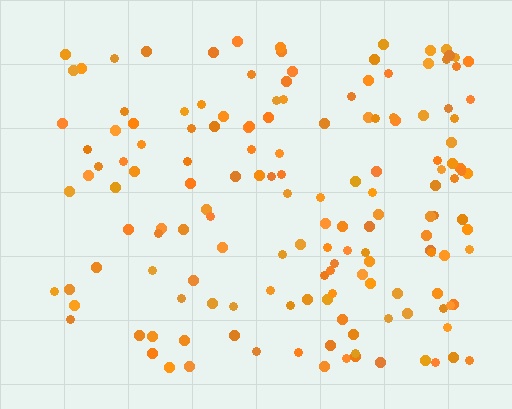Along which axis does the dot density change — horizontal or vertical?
Horizontal.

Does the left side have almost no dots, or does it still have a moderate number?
Still a moderate number, just noticeably fewer than the right.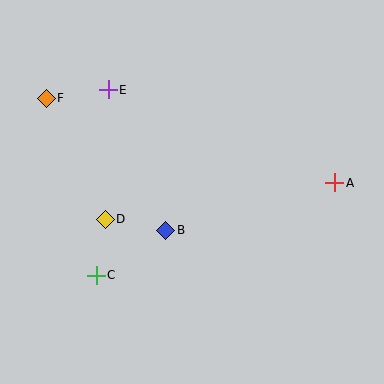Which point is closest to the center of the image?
Point B at (166, 230) is closest to the center.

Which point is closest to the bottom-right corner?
Point A is closest to the bottom-right corner.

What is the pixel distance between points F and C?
The distance between F and C is 184 pixels.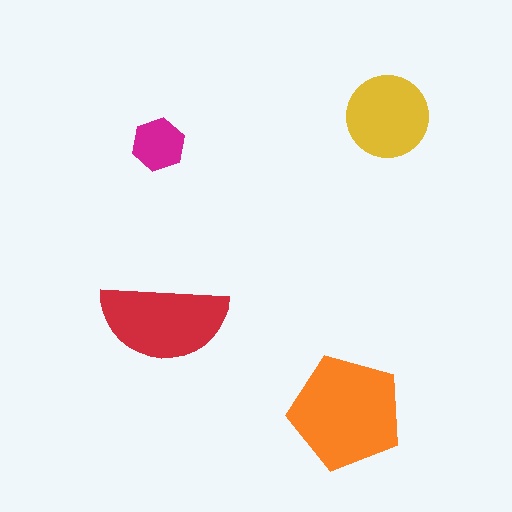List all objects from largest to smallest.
The orange pentagon, the red semicircle, the yellow circle, the magenta hexagon.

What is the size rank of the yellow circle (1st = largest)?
3rd.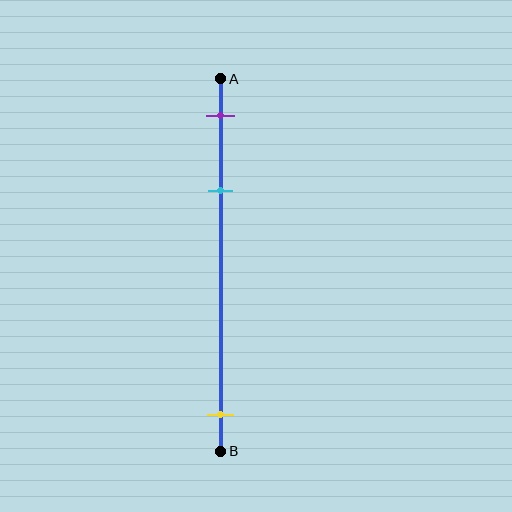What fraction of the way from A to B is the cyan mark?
The cyan mark is approximately 30% (0.3) of the way from A to B.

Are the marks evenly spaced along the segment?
No, the marks are not evenly spaced.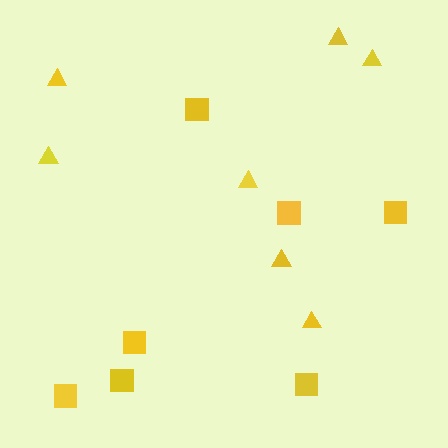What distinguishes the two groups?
There are 2 groups: one group of squares (7) and one group of triangles (7).